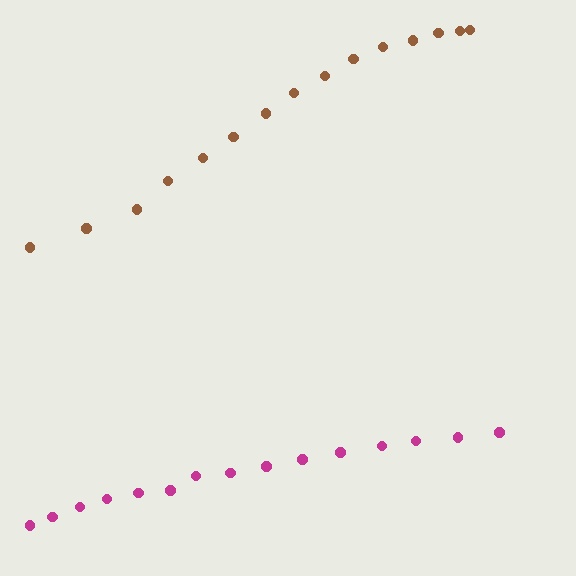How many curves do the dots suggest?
There are 2 distinct paths.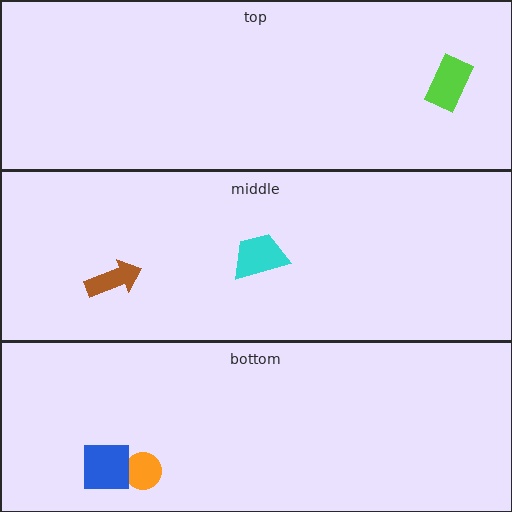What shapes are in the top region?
The lime rectangle.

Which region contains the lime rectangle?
The top region.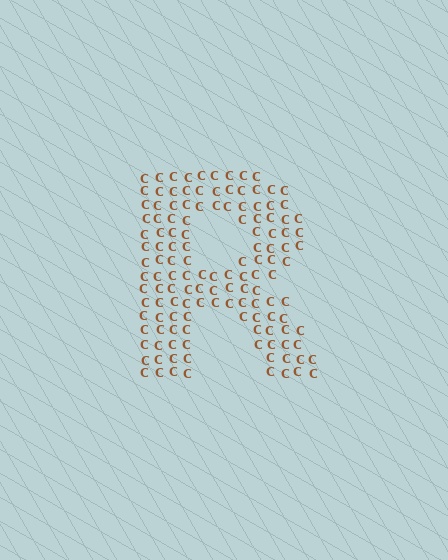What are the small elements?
The small elements are letter C's.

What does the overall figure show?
The overall figure shows the letter R.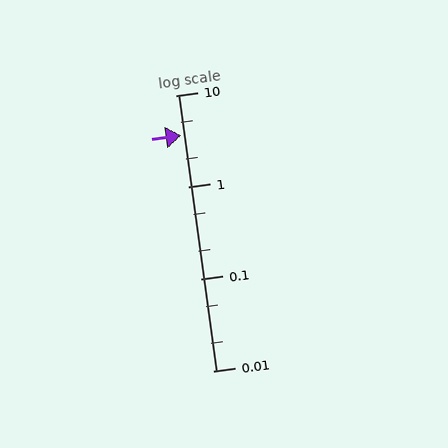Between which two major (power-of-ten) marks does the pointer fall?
The pointer is between 1 and 10.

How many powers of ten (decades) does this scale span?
The scale spans 3 decades, from 0.01 to 10.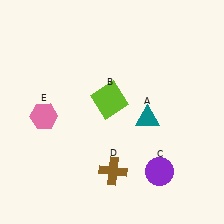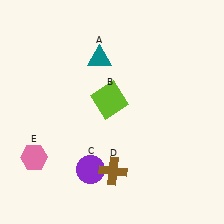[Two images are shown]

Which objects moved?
The objects that moved are: the teal triangle (A), the purple circle (C), the pink hexagon (E).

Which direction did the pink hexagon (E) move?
The pink hexagon (E) moved down.